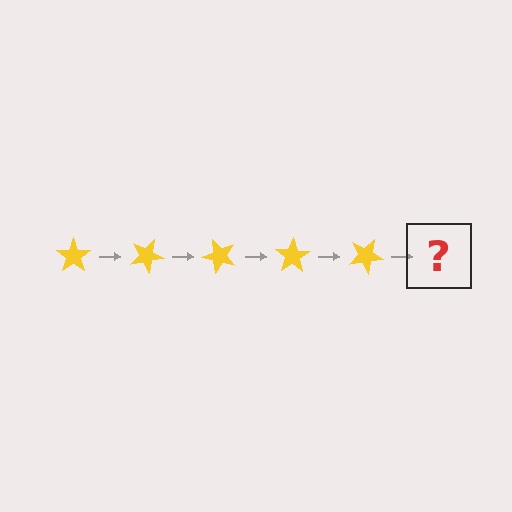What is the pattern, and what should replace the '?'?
The pattern is that the star rotates 25 degrees each step. The '?' should be a yellow star rotated 125 degrees.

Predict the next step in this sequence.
The next step is a yellow star rotated 125 degrees.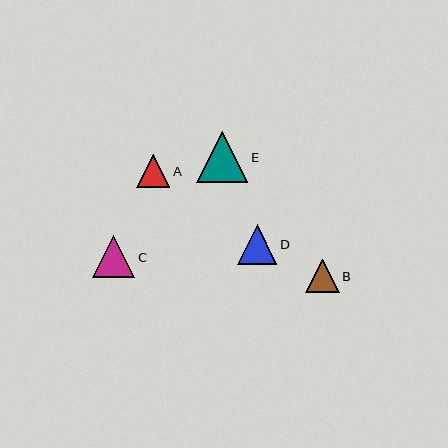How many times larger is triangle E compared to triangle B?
Triangle E is approximately 1.5 times the size of triangle B.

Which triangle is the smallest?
Triangle A is the smallest with a size of approximately 33 pixels.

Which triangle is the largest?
Triangle E is the largest with a size of approximately 52 pixels.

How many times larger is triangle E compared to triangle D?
Triangle E is approximately 1.3 times the size of triangle D.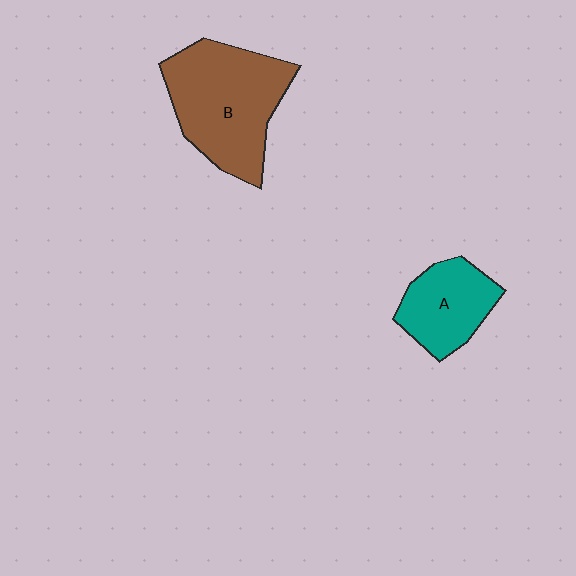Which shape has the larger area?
Shape B (brown).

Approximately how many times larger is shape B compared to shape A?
Approximately 1.8 times.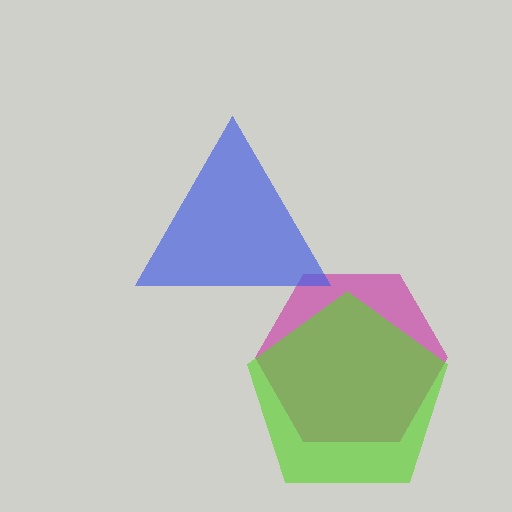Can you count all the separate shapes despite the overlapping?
Yes, there are 3 separate shapes.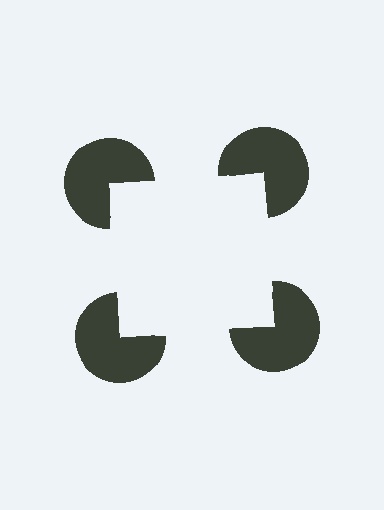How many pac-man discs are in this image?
There are 4 — one at each vertex of the illusory square.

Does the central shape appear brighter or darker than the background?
It typically appears slightly brighter than the background, even though no actual brightness change is drawn.